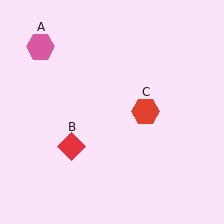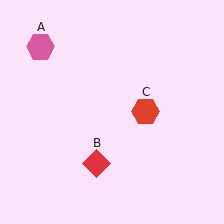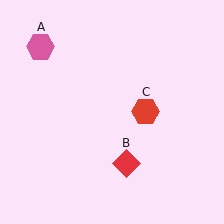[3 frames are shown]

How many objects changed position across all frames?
1 object changed position: red diamond (object B).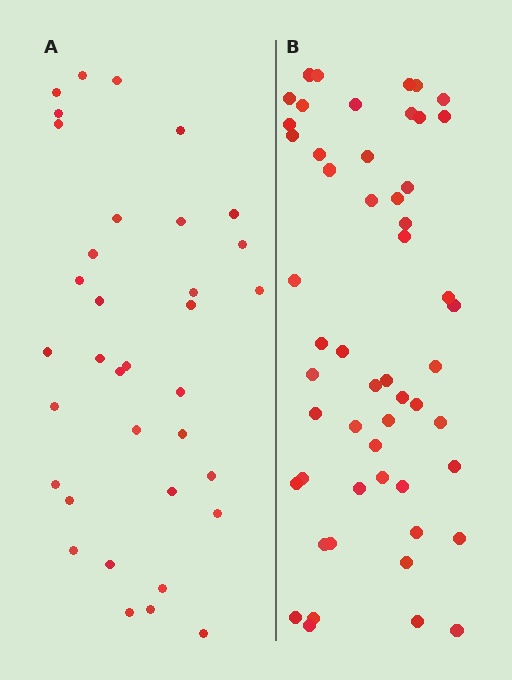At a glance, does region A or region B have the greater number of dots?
Region B (the right region) has more dots.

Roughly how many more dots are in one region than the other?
Region B has approximately 20 more dots than region A.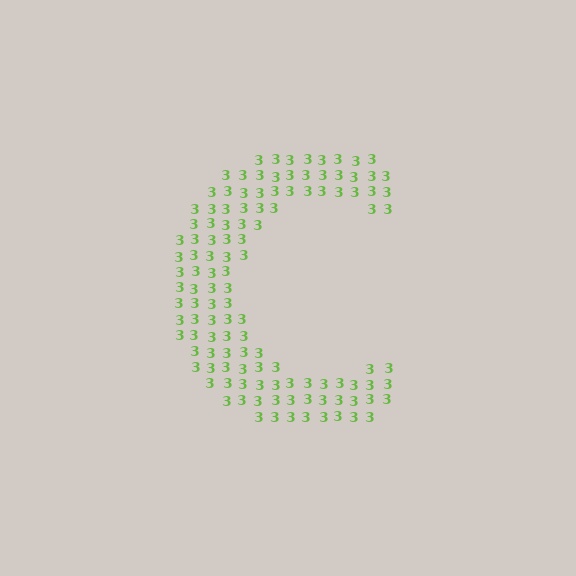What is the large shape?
The large shape is the letter C.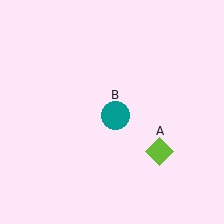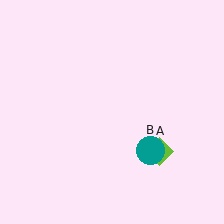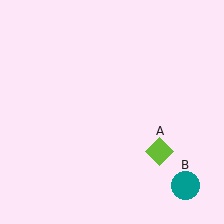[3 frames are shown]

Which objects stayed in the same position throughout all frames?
Lime diamond (object A) remained stationary.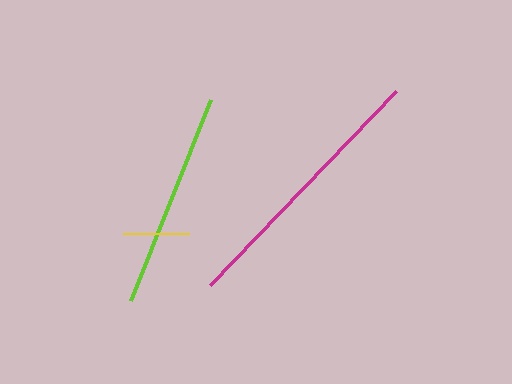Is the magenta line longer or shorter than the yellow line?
The magenta line is longer than the yellow line.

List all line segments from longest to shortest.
From longest to shortest: magenta, lime, yellow.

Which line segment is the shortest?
The yellow line is the shortest at approximately 67 pixels.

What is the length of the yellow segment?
The yellow segment is approximately 67 pixels long.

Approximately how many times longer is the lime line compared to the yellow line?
The lime line is approximately 3.2 times the length of the yellow line.